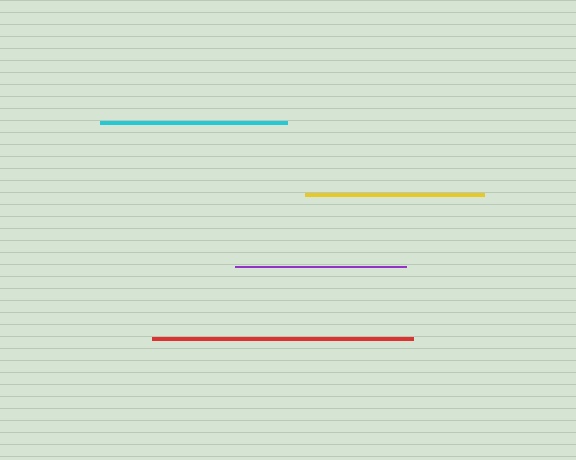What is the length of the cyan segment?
The cyan segment is approximately 187 pixels long.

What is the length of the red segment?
The red segment is approximately 262 pixels long.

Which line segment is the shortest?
The purple line is the shortest at approximately 171 pixels.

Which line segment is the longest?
The red line is the longest at approximately 262 pixels.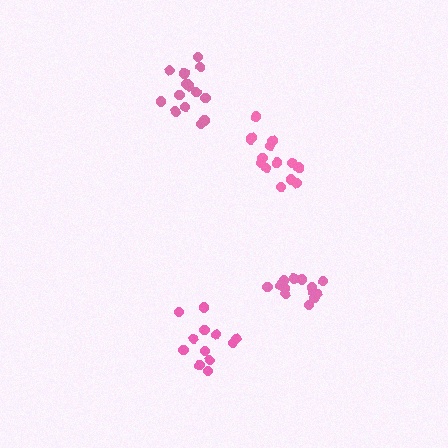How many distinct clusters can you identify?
There are 4 distinct clusters.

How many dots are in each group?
Group 1: 14 dots, Group 2: 13 dots, Group 3: 13 dots, Group 4: 14 dots (54 total).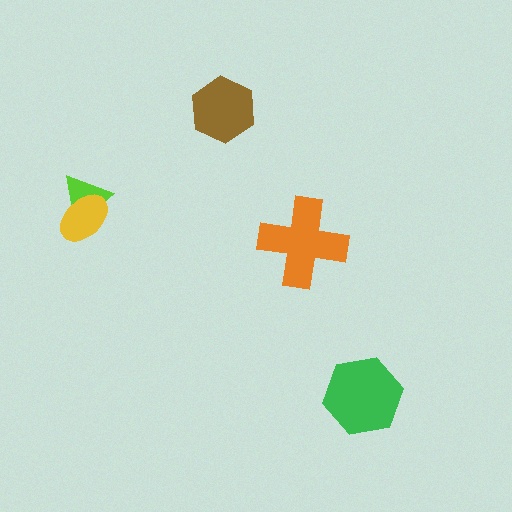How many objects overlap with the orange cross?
0 objects overlap with the orange cross.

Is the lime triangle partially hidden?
Yes, it is partially covered by another shape.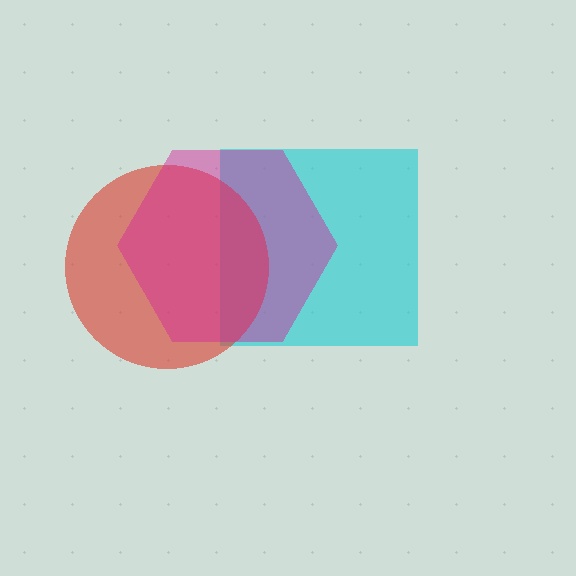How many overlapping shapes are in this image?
There are 3 overlapping shapes in the image.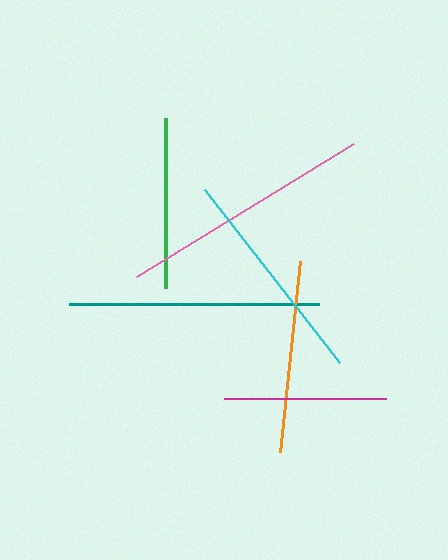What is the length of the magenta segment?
The magenta segment is approximately 162 pixels long.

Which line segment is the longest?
The pink line is the longest at approximately 255 pixels.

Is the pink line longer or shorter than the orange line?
The pink line is longer than the orange line.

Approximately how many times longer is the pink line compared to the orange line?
The pink line is approximately 1.3 times the length of the orange line.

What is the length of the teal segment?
The teal segment is approximately 251 pixels long.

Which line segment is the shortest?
The magenta line is the shortest at approximately 162 pixels.